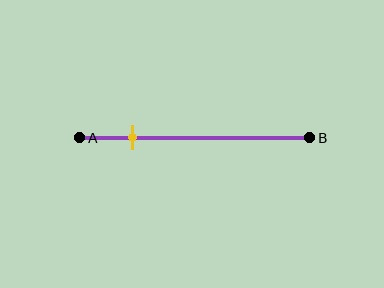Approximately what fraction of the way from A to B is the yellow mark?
The yellow mark is approximately 25% of the way from A to B.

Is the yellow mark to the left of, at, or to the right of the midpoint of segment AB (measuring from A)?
The yellow mark is to the left of the midpoint of segment AB.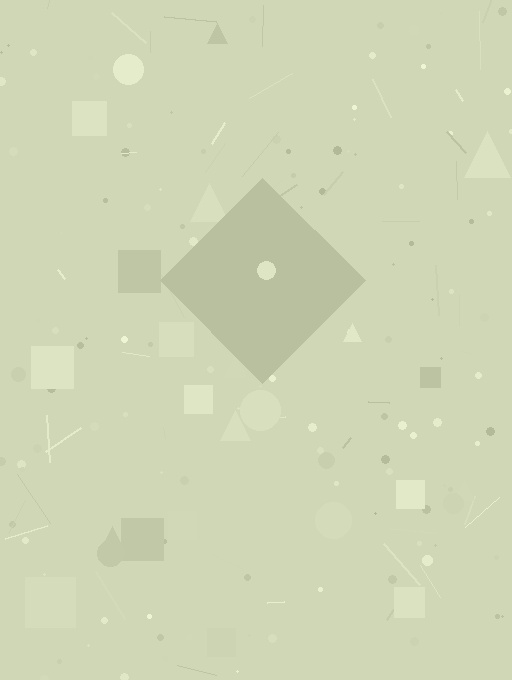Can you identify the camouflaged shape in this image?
The camouflaged shape is a diamond.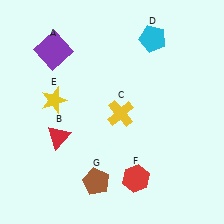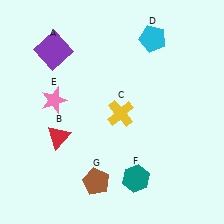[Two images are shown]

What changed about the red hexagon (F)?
In Image 1, F is red. In Image 2, it changed to teal.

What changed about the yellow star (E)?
In Image 1, E is yellow. In Image 2, it changed to pink.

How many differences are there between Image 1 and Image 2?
There are 2 differences between the two images.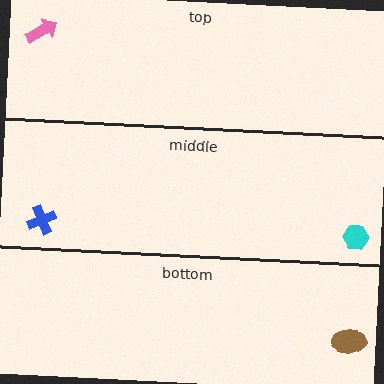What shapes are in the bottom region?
The brown ellipse.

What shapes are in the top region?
The pink arrow.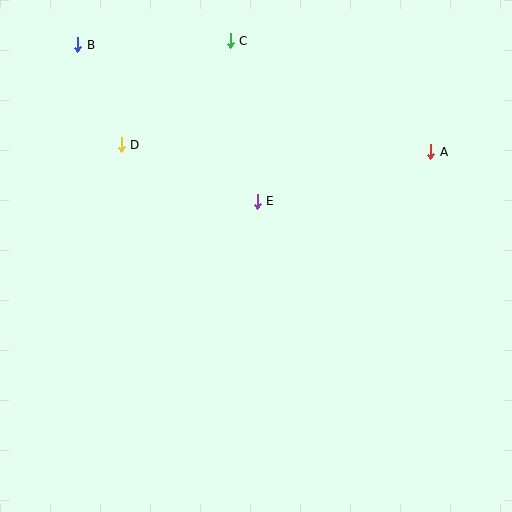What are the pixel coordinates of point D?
Point D is at (121, 145).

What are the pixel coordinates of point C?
Point C is at (230, 41).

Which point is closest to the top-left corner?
Point B is closest to the top-left corner.